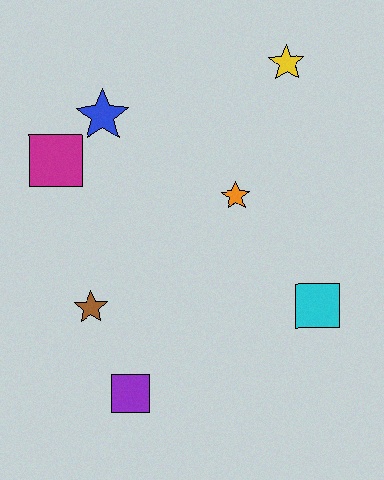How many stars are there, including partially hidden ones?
There are 4 stars.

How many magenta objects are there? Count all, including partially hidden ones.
There is 1 magenta object.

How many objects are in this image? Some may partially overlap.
There are 7 objects.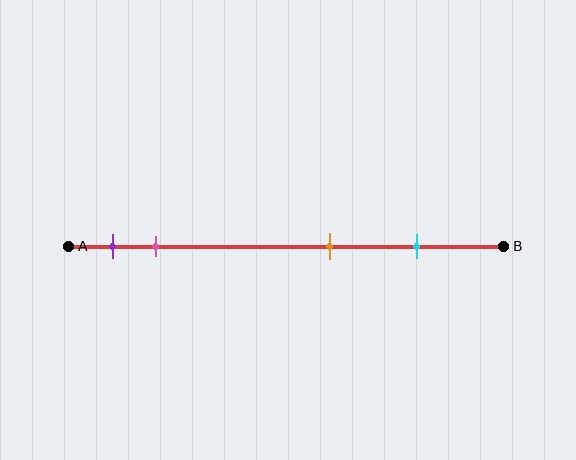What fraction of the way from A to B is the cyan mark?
The cyan mark is approximately 80% (0.8) of the way from A to B.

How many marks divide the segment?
There are 4 marks dividing the segment.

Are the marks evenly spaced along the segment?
No, the marks are not evenly spaced.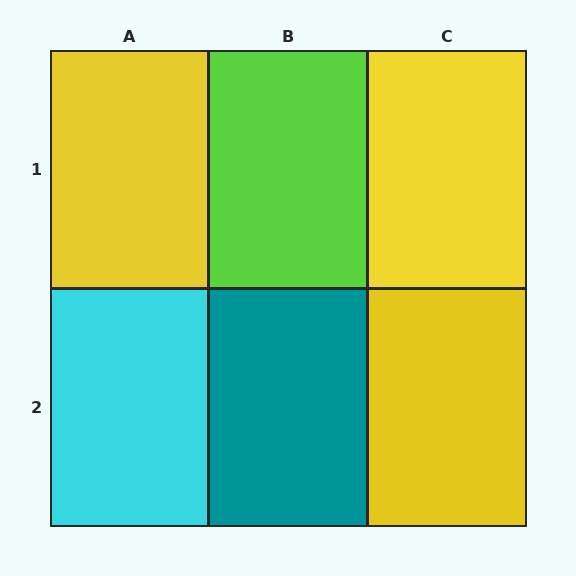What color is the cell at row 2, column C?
Yellow.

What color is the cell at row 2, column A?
Cyan.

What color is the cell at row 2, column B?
Teal.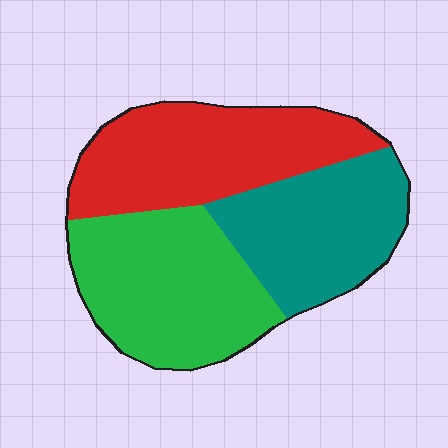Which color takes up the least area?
Teal, at roughly 30%.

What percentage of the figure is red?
Red takes up about one third (1/3) of the figure.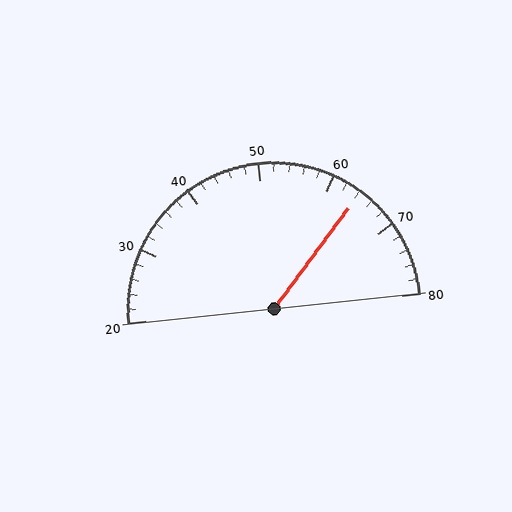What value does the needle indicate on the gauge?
The needle indicates approximately 64.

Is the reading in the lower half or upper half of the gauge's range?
The reading is in the upper half of the range (20 to 80).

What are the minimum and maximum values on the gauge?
The gauge ranges from 20 to 80.